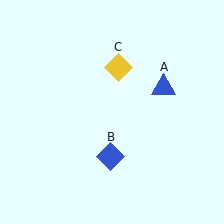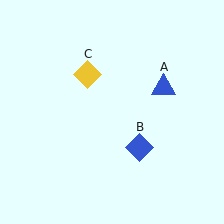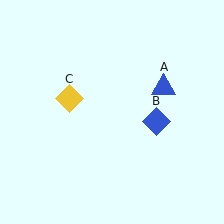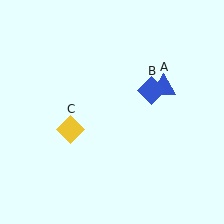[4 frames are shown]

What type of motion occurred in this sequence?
The blue diamond (object B), yellow diamond (object C) rotated counterclockwise around the center of the scene.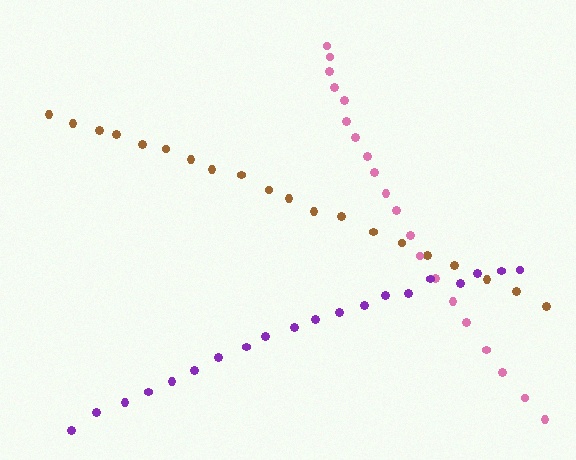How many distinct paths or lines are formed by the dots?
There are 3 distinct paths.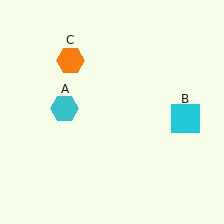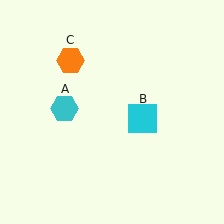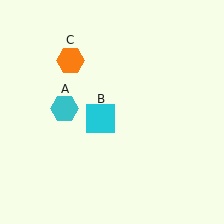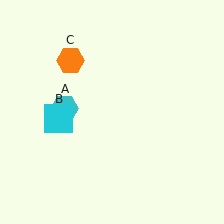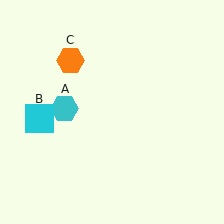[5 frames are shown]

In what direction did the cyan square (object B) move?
The cyan square (object B) moved left.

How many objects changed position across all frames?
1 object changed position: cyan square (object B).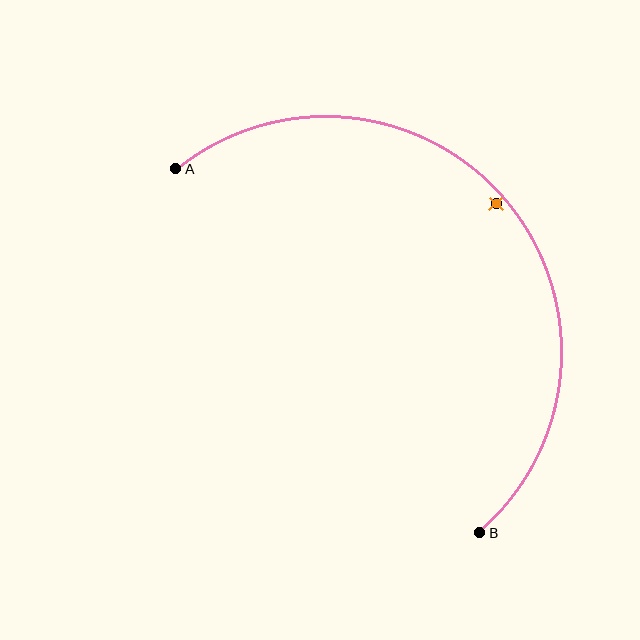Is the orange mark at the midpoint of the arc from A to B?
No — the orange mark does not lie on the arc at all. It sits slightly inside the curve.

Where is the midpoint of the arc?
The arc midpoint is the point on the curve farthest from the straight line joining A and B. It sits above and to the right of that line.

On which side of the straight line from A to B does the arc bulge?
The arc bulges above and to the right of the straight line connecting A and B.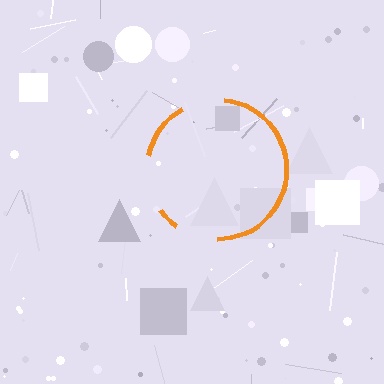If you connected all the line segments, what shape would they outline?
They would outline a circle.